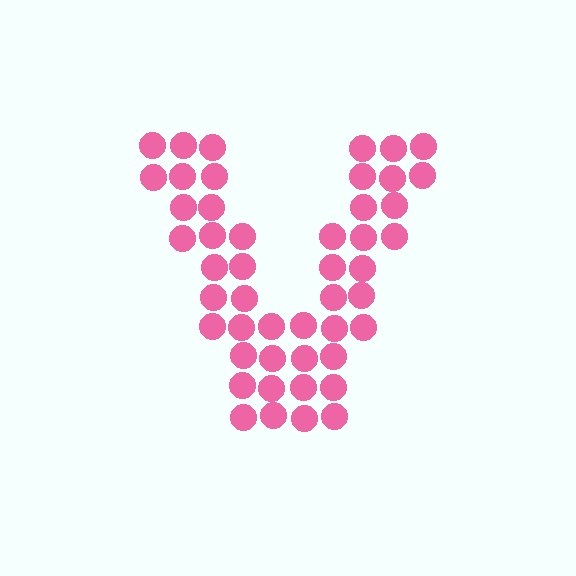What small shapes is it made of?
It is made of small circles.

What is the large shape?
The large shape is the letter V.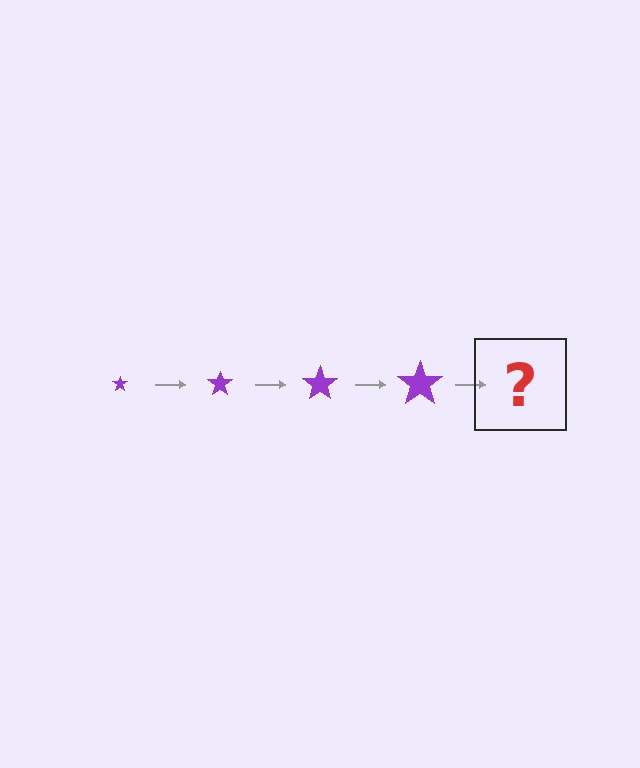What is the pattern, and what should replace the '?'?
The pattern is that the star gets progressively larger each step. The '?' should be a purple star, larger than the previous one.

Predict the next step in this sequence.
The next step is a purple star, larger than the previous one.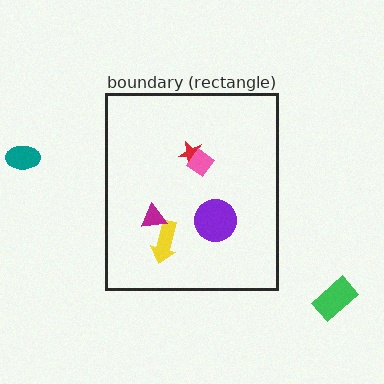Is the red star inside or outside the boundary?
Inside.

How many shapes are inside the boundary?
5 inside, 2 outside.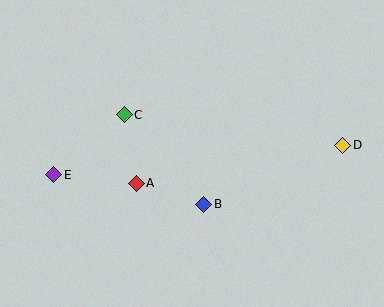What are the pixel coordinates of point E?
Point E is at (54, 175).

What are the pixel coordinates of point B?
Point B is at (204, 204).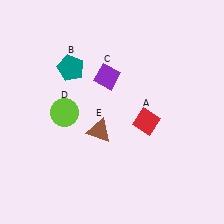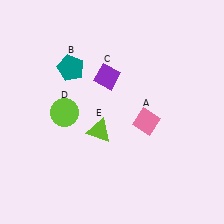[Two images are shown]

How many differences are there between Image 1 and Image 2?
There are 2 differences between the two images.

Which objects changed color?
A changed from red to pink. E changed from brown to lime.